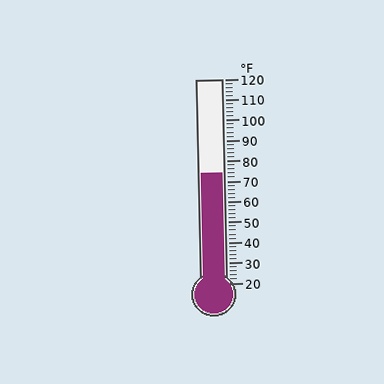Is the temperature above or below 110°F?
The temperature is below 110°F.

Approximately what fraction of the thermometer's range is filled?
The thermometer is filled to approximately 55% of its range.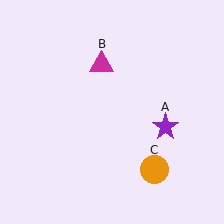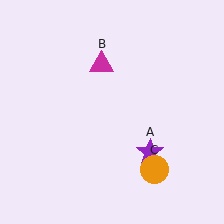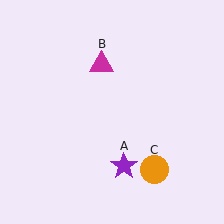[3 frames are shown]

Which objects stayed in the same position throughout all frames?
Magenta triangle (object B) and orange circle (object C) remained stationary.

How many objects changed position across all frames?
1 object changed position: purple star (object A).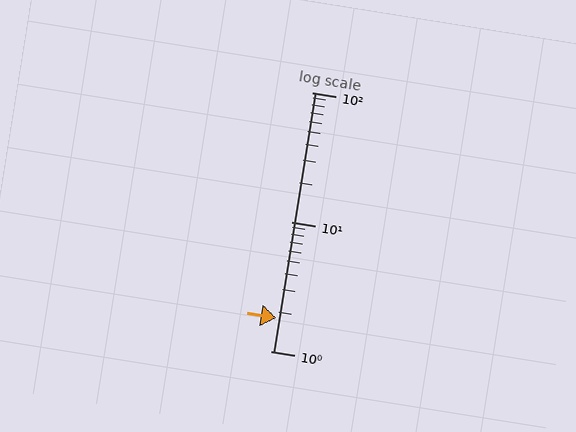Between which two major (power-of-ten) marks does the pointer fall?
The pointer is between 1 and 10.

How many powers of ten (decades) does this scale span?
The scale spans 2 decades, from 1 to 100.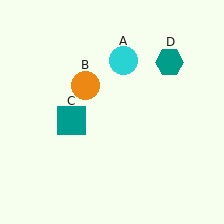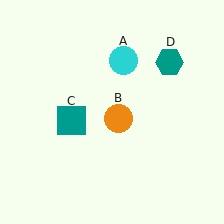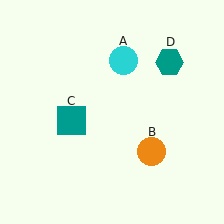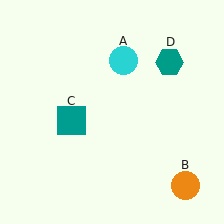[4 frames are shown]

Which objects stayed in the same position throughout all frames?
Cyan circle (object A) and teal square (object C) and teal hexagon (object D) remained stationary.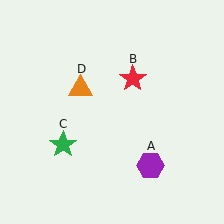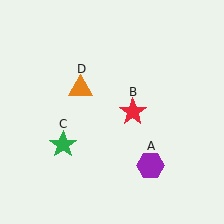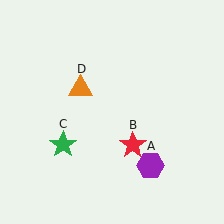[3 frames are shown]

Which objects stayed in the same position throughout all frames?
Purple hexagon (object A) and green star (object C) and orange triangle (object D) remained stationary.